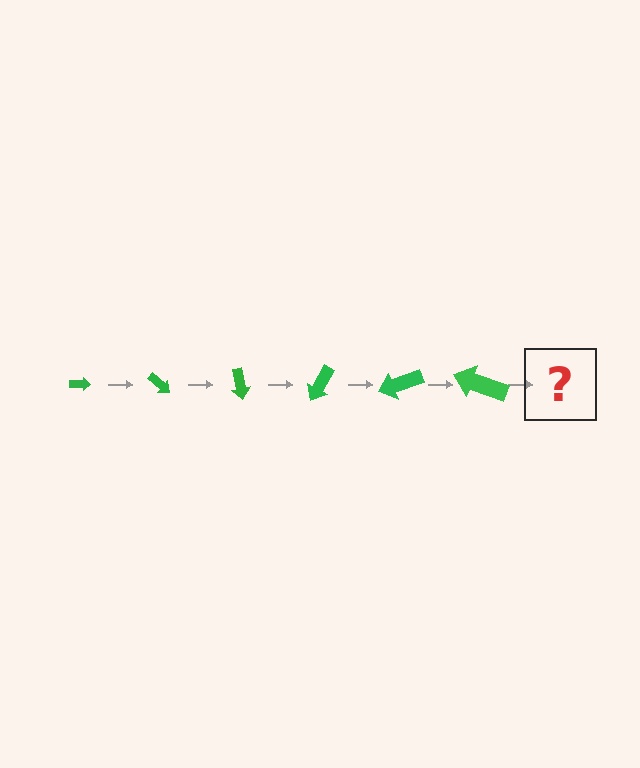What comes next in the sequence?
The next element should be an arrow, larger than the previous one and rotated 240 degrees from the start.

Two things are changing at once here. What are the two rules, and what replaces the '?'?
The two rules are that the arrow grows larger each step and it rotates 40 degrees each step. The '?' should be an arrow, larger than the previous one and rotated 240 degrees from the start.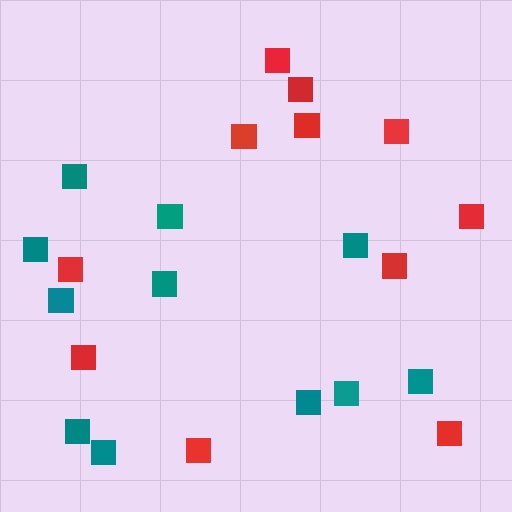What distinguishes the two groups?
There are 2 groups: one group of red squares (11) and one group of teal squares (11).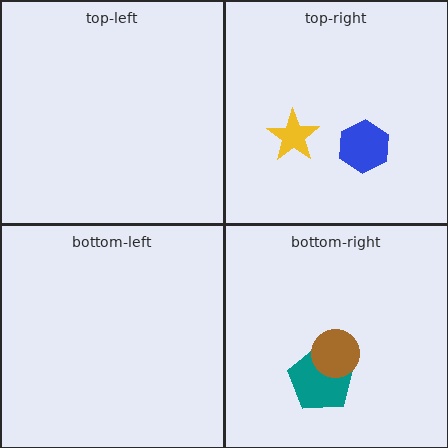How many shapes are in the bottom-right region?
2.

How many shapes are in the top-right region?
2.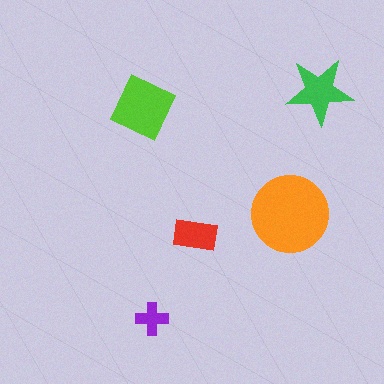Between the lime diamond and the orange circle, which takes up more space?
The orange circle.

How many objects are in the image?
There are 5 objects in the image.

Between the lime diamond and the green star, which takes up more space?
The lime diamond.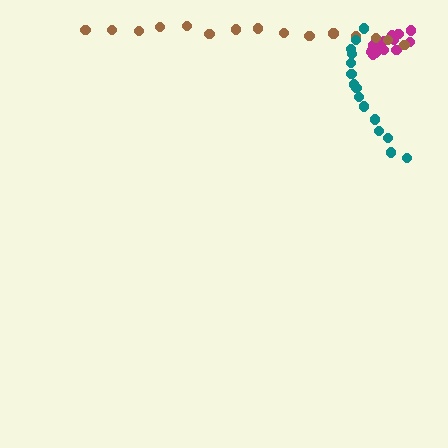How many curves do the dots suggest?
There are 3 distinct paths.